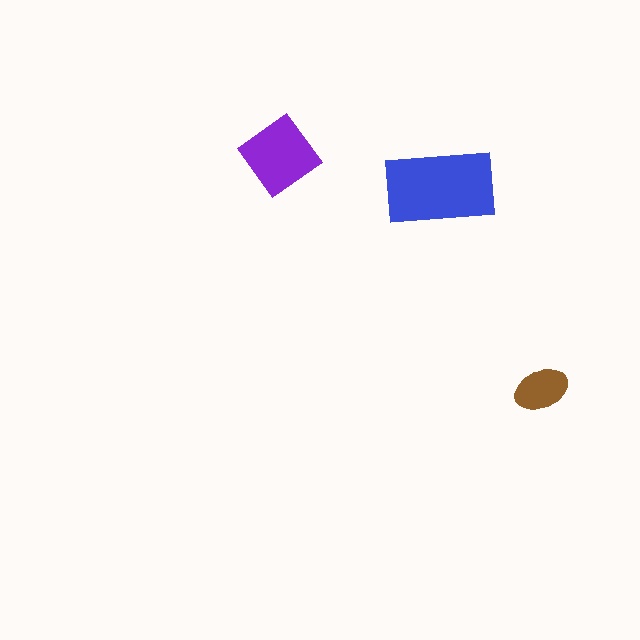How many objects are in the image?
There are 3 objects in the image.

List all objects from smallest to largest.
The brown ellipse, the purple diamond, the blue rectangle.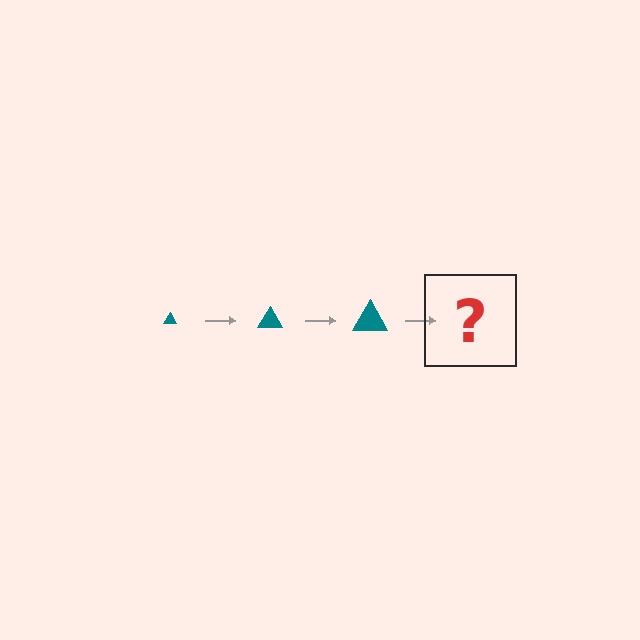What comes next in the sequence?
The next element should be a teal triangle, larger than the previous one.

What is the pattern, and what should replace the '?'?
The pattern is that the triangle gets progressively larger each step. The '?' should be a teal triangle, larger than the previous one.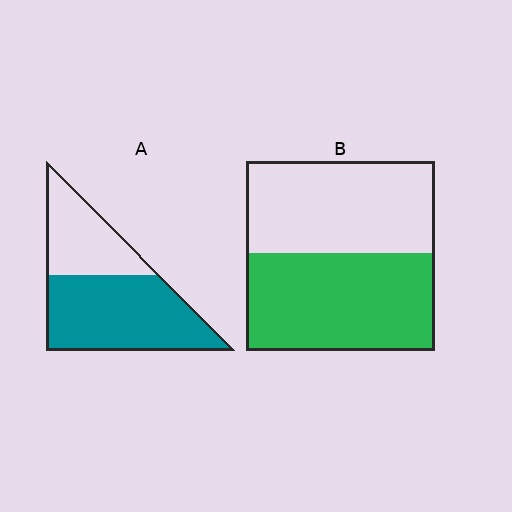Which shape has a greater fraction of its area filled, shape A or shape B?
Shape A.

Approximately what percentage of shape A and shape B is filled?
A is approximately 65% and B is approximately 50%.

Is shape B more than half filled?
Roughly half.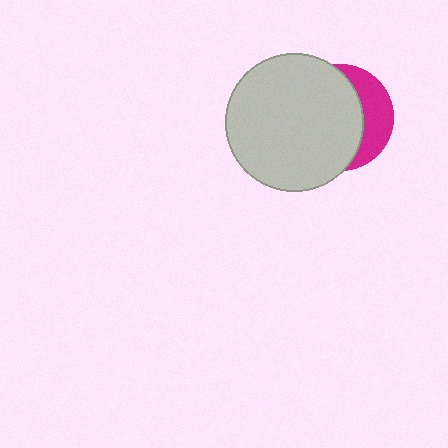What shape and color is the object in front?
The object in front is a light gray circle.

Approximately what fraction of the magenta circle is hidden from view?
Roughly 68% of the magenta circle is hidden behind the light gray circle.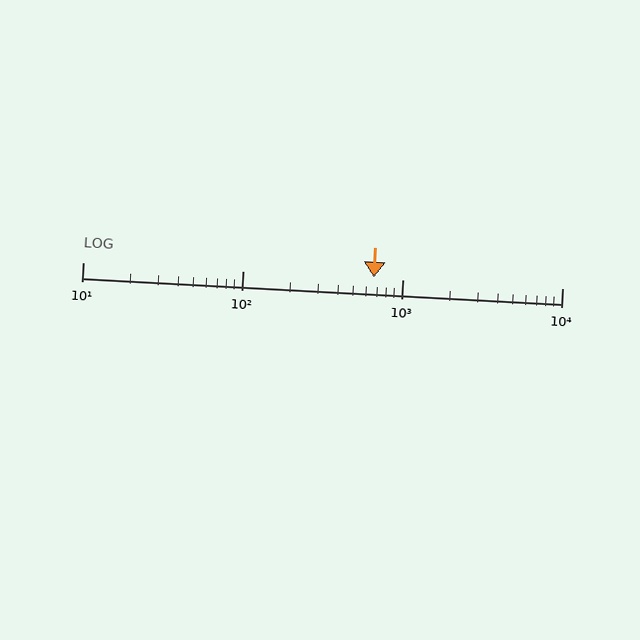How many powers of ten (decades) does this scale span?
The scale spans 3 decades, from 10 to 10000.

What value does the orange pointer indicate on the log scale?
The pointer indicates approximately 660.